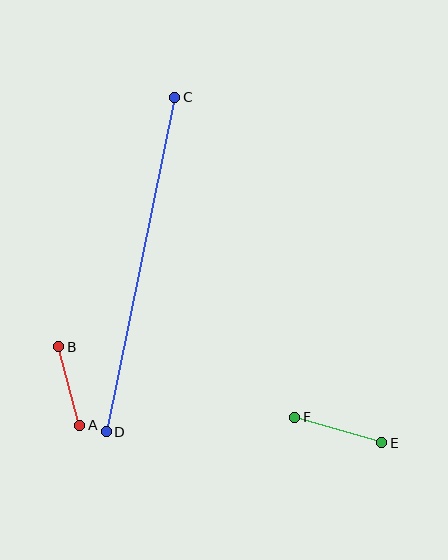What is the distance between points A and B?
The distance is approximately 82 pixels.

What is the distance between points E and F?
The distance is approximately 90 pixels.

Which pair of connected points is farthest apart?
Points C and D are farthest apart.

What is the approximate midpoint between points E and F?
The midpoint is at approximately (338, 430) pixels.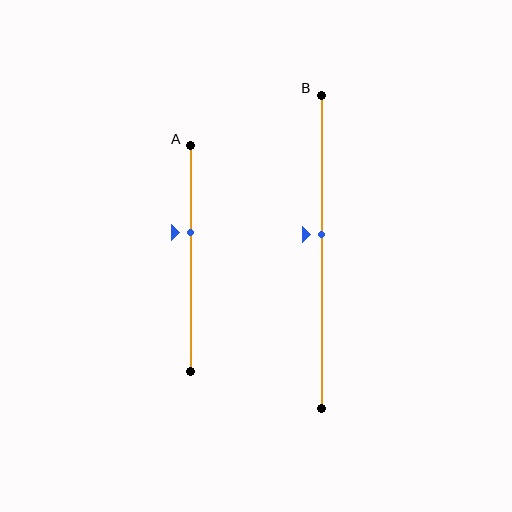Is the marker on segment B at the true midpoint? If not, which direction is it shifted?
No, the marker on segment B is shifted upward by about 6% of the segment length.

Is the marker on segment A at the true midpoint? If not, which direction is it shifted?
No, the marker on segment A is shifted upward by about 12% of the segment length.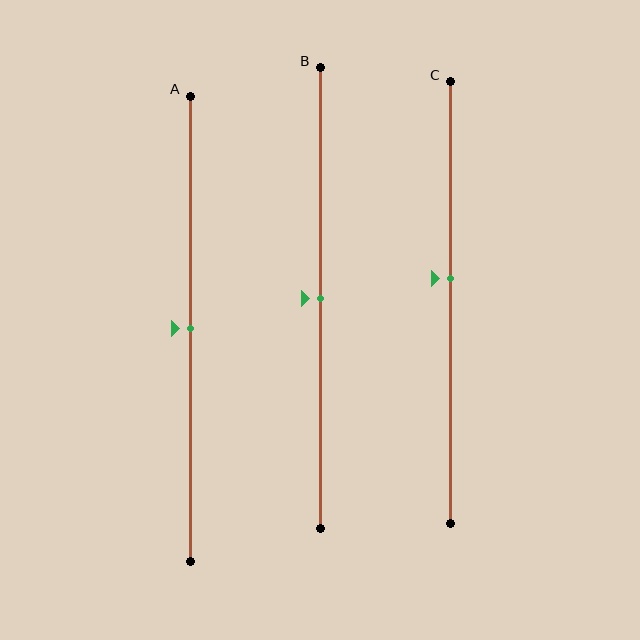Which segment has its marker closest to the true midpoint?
Segment A has its marker closest to the true midpoint.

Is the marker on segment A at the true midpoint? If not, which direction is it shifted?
Yes, the marker on segment A is at the true midpoint.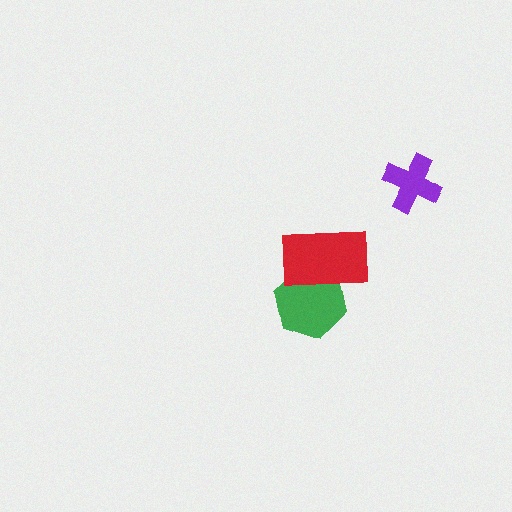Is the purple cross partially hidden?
No, no other shape covers it.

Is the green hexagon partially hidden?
Yes, it is partially covered by another shape.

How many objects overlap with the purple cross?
0 objects overlap with the purple cross.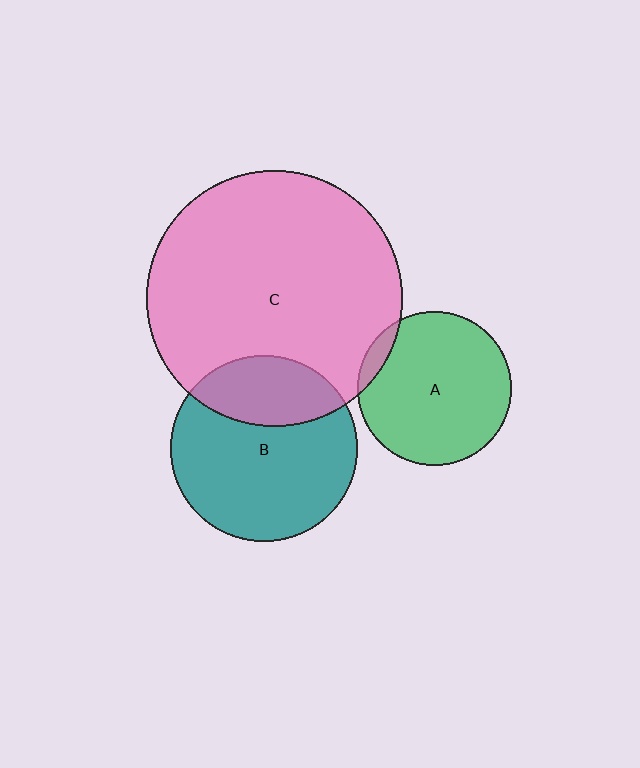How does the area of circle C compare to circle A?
Approximately 2.7 times.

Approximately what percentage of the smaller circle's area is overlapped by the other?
Approximately 5%.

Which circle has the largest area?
Circle C (pink).